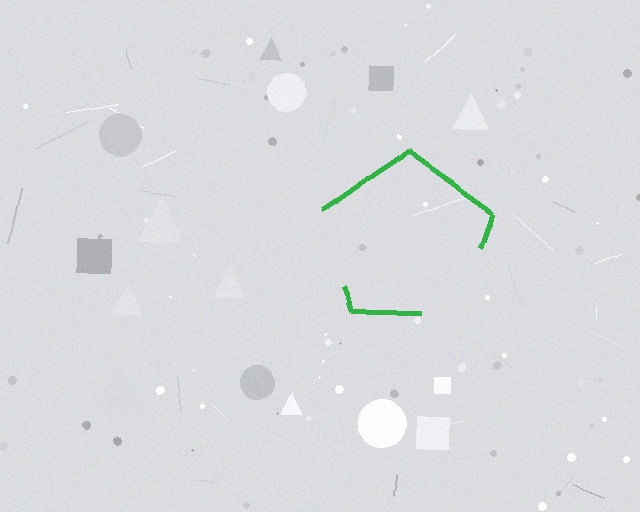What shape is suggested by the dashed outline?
The dashed outline suggests a pentagon.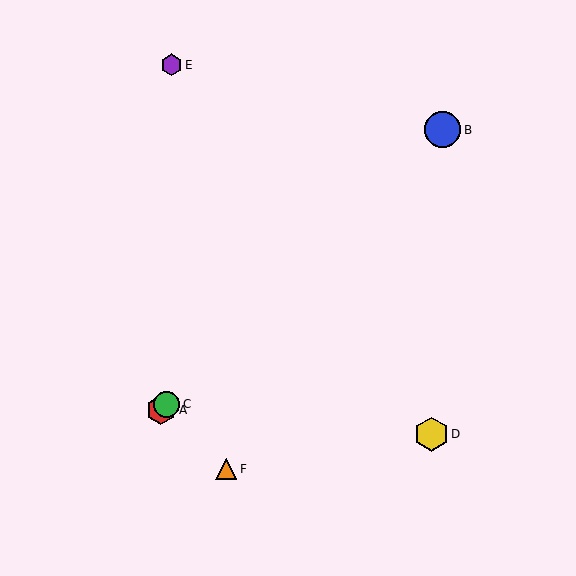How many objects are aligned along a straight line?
3 objects (A, B, C) are aligned along a straight line.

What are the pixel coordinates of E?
Object E is at (171, 65).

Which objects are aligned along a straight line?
Objects A, B, C are aligned along a straight line.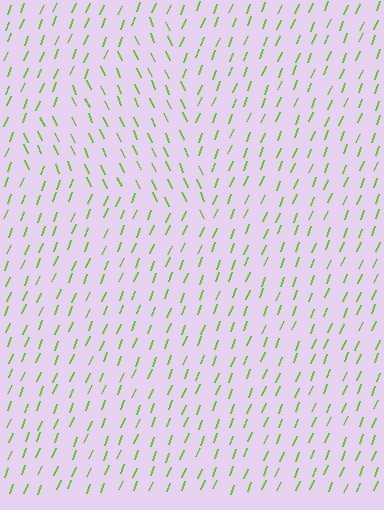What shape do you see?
I see a triangle.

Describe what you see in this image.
The image is filled with small lime line segments. A triangle region in the image has lines oriented differently from the surrounding lines, creating a visible texture boundary.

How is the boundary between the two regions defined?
The boundary is defined purely by a change in line orientation (approximately 45 degrees difference). All lines are the same color and thickness.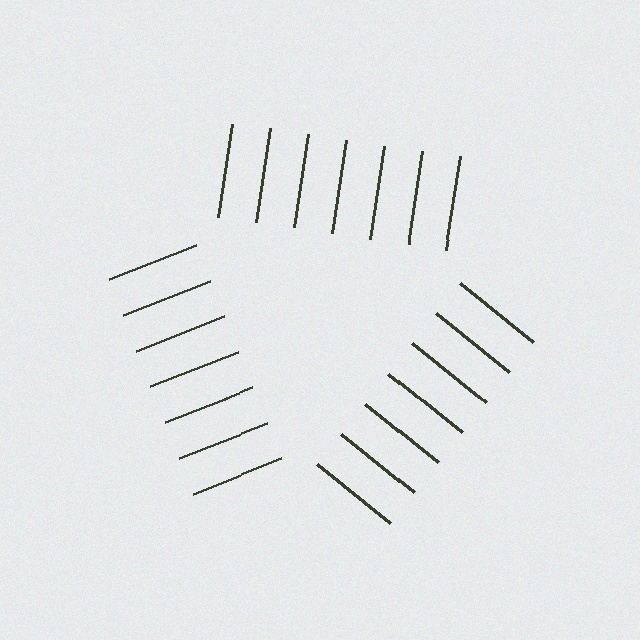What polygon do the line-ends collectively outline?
An illusory triangle — the line segments terminate on its edges but no continuous stroke is drawn.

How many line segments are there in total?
21 — 7 along each of the 3 edges.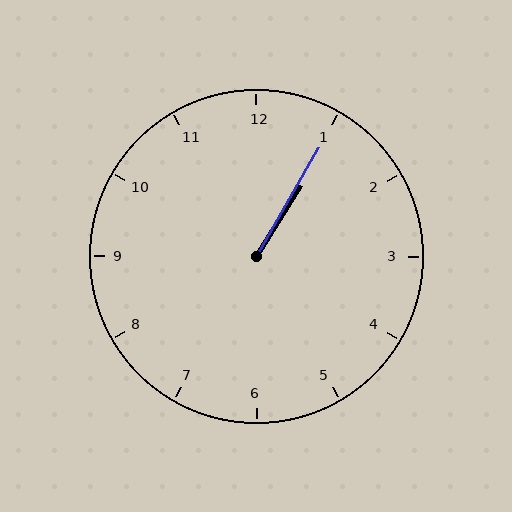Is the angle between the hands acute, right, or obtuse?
It is acute.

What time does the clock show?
1:05.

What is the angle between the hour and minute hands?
Approximately 2 degrees.